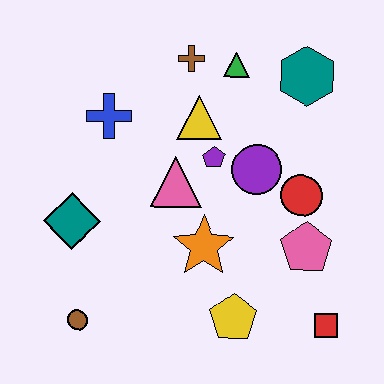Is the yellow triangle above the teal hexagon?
No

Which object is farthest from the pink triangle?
The red square is farthest from the pink triangle.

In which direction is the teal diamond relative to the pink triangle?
The teal diamond is to the left of the pink triangle.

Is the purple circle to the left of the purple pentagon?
No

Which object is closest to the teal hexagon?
The green triangle is closest to the teal hexagon.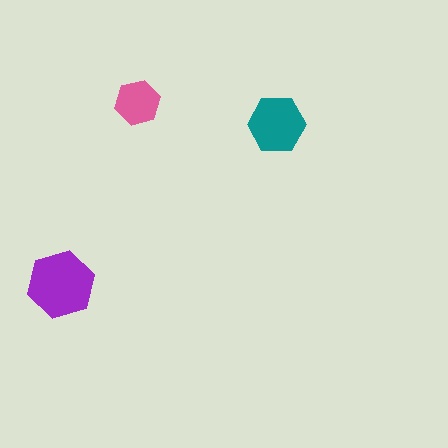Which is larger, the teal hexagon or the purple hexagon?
The purple one.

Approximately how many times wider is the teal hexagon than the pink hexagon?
About 1.5 times wider.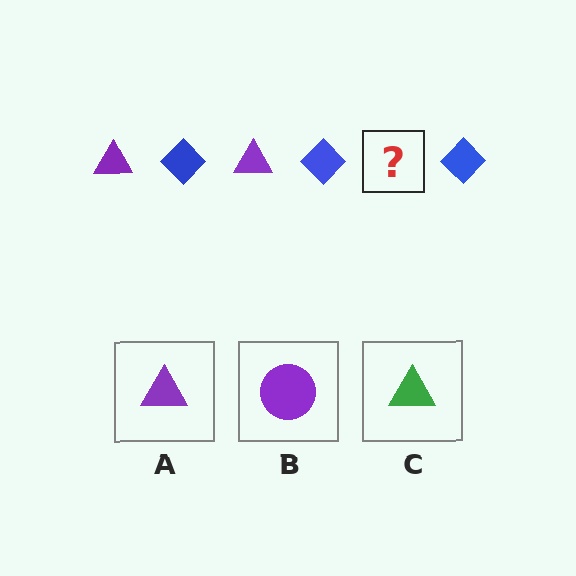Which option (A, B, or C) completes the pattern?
A.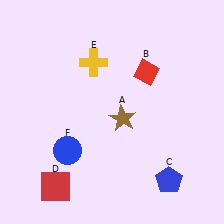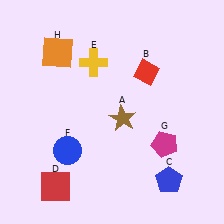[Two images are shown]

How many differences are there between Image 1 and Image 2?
There are 2 differences between the two images.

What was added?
A magenta pentagon (G), an orange square (H) were added in Image 2.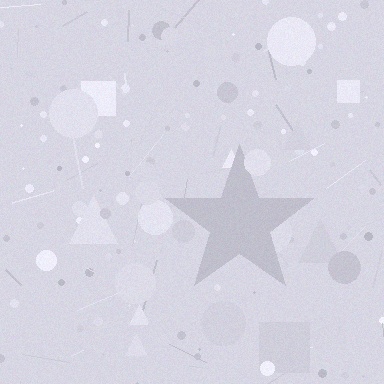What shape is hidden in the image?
A star is hidden in the image.